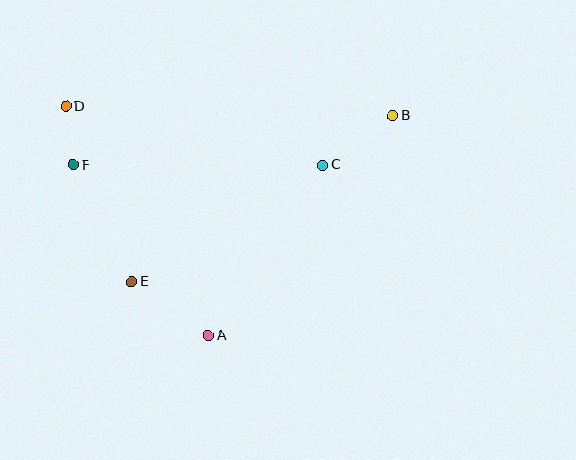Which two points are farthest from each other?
Points B and D are farthest from each other.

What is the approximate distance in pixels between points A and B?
The distance between A and B is approximately 287 pixels.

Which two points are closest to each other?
Points D and F are closest to each other.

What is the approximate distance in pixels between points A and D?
The distance between A and D is approximately 270 pixels.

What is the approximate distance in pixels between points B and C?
The distance between B and C is approximately 86 pixels.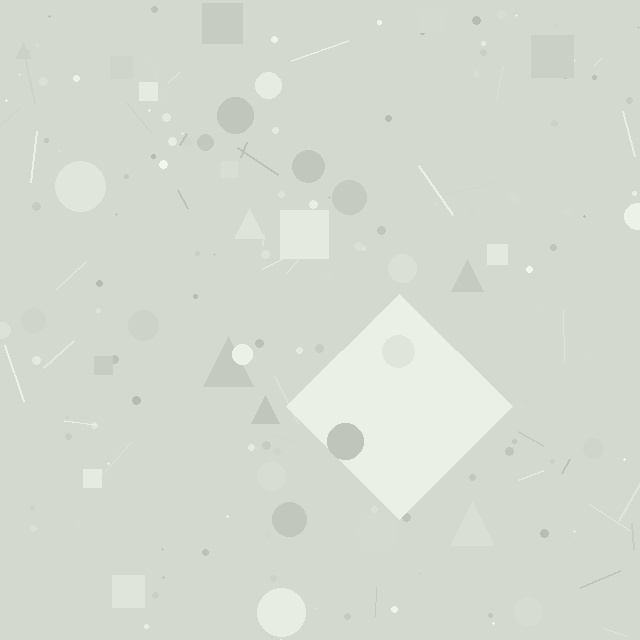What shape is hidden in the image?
A diamond is hidden in the image.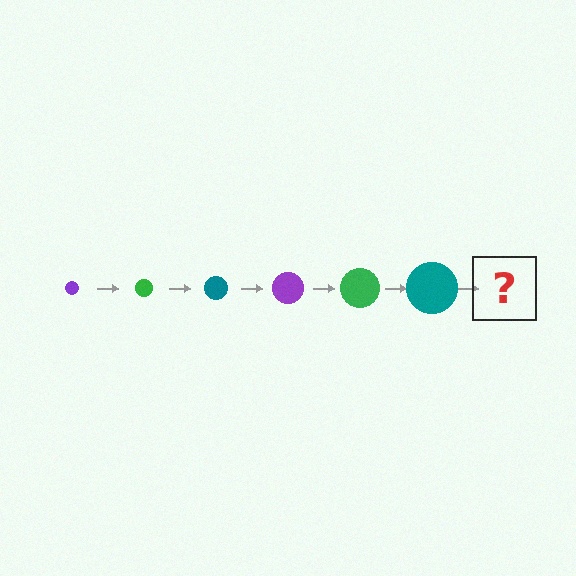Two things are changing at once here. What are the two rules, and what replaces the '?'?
The two rules are that the circle grows larger each step and the color cycles through purple, green, and teal. The '?' should be a purple circle, larger than the previous one.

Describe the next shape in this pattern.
It should be a purple circle, larger than the previous one.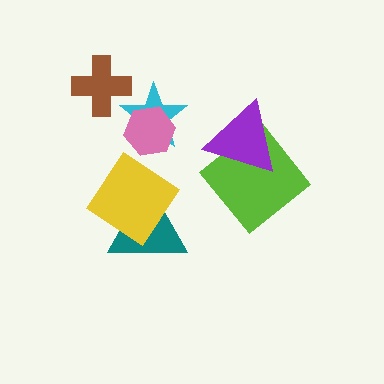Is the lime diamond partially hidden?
Yes, it is partially covered by another shape.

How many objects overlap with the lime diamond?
1 object overlaps with the lime diamond.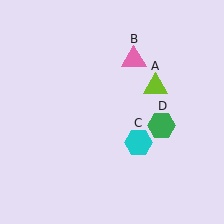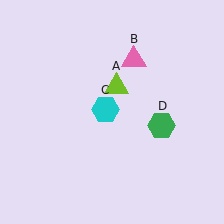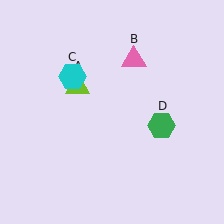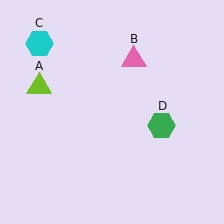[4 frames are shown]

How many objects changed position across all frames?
2 objects changed position: lime triangle (object A), cyan hexagon (object C).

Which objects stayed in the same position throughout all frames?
Pink triangle (object B) and green hexagon (object D) remained stationary.